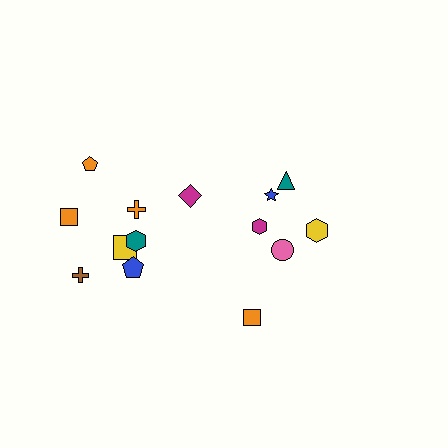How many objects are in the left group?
There are 8 objects.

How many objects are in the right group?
There are 6 objects.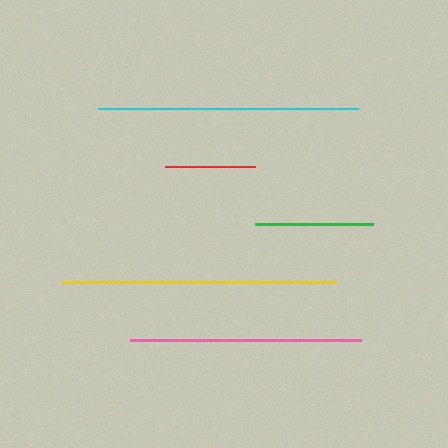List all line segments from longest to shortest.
From longest to shortest: yellow, cyan, pink, green, red.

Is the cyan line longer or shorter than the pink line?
The cyan line is longer than the pink line.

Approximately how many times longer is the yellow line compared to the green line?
The yellow line is approximately 2.3 times the length of the green line.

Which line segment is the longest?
The yellow line is the longest at approximately 275 pixels.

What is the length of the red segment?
The red segment is approximately 90 pixels long.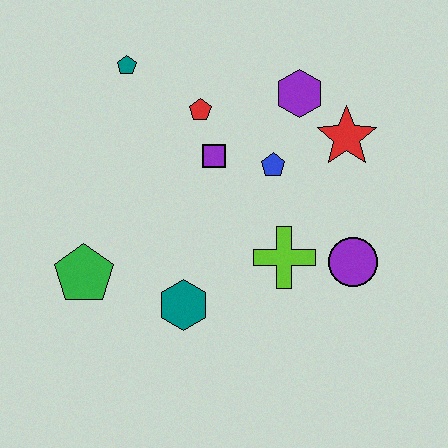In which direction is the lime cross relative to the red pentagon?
The lime cross is below the red pentagon.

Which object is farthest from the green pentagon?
The red star is farthest from the green pentagon.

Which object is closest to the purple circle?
The lime cross is closest to the purple circle.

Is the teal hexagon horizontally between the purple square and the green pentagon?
Yes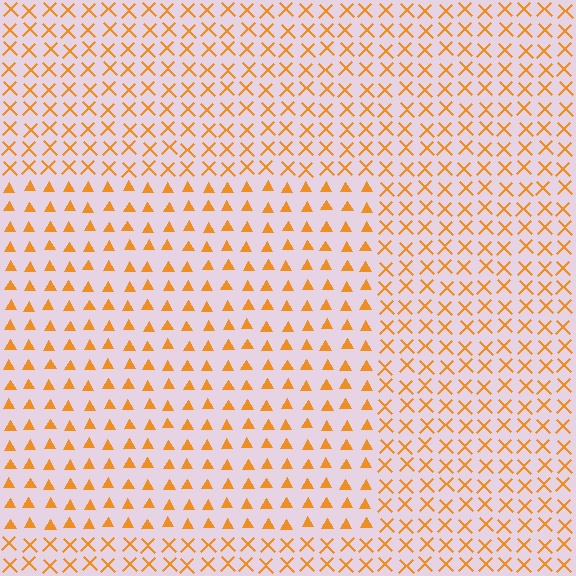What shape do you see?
I see a rectangle.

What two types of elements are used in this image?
The image uses triangles inside the rectangle region and X marks outside it.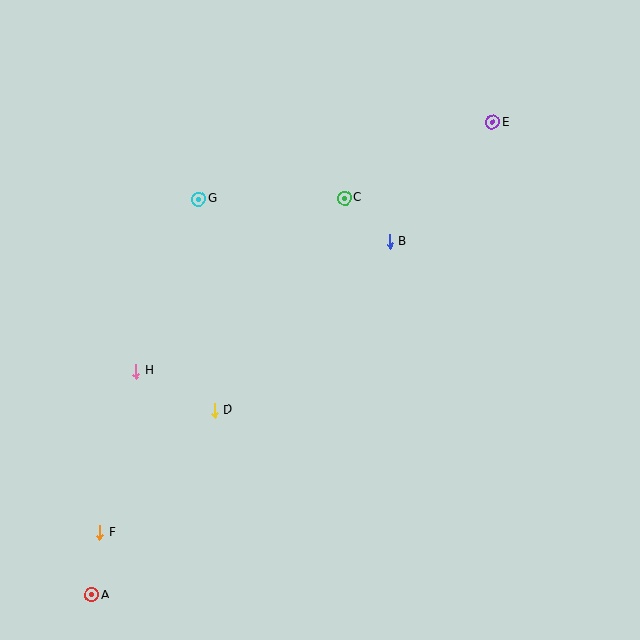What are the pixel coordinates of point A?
Point A is at (92, 595).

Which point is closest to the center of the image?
Point B at (390, 241) is closest to the center.